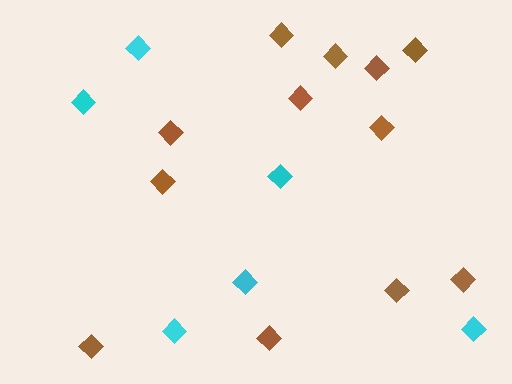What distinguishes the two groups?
There are 2 groups: one group of cyan diamonds (6) and one group of brown diamonds (12).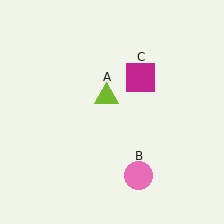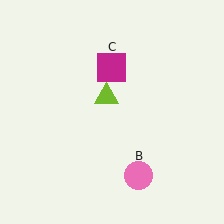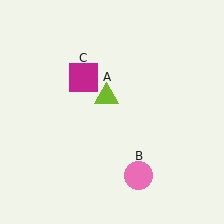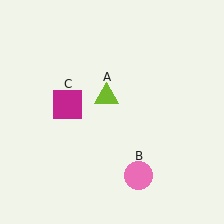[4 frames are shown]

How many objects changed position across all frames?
1 object changed position: magenta square (object C).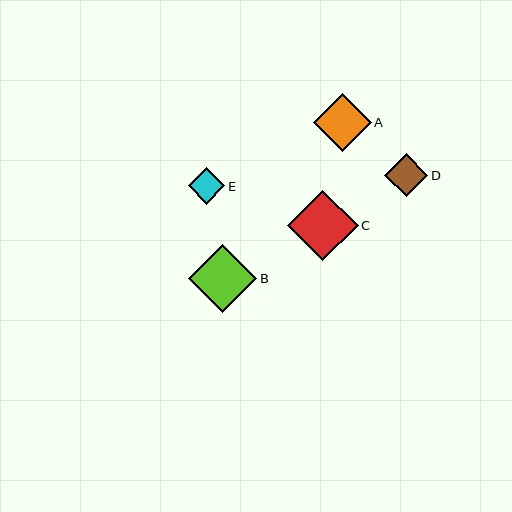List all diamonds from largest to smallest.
From largest to smallest: C, B, A, D, E.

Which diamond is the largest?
Diamond C is the largest with a size of approximately 71 pixels.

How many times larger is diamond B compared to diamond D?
Diamond B is approximately 1.6 times the size of diamond D.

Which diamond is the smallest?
Diamond E is the smallest with a size of approximately 37 pixels.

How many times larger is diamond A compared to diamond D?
Diamond A is approximately 1.3 times the size of diamond D.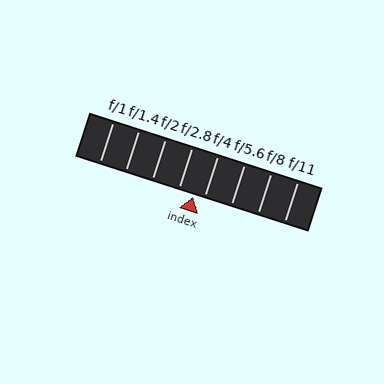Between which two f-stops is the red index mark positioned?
The index mark is between f/2.8 and f/4.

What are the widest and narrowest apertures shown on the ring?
The widest aperture shown is f/1 and the narrowest is f/11.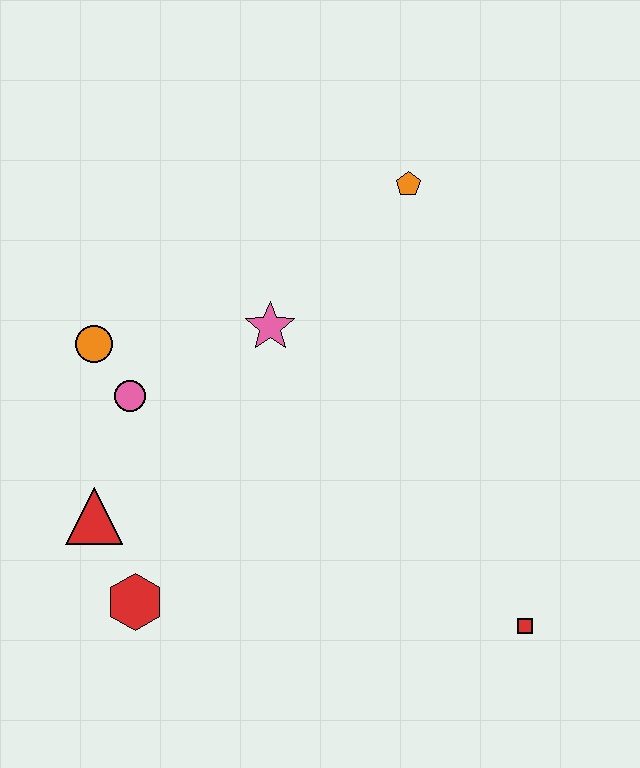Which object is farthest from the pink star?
The red square is farthest from the pink star.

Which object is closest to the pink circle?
The orange circle is closest to the pink circle.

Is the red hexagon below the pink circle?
Yes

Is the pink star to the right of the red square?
No